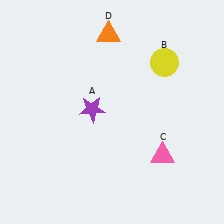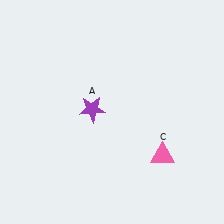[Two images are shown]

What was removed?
The orange triangle (D), the yellow circle (B) were removed in Image 2.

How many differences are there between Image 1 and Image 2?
There are 2 differences between the two images.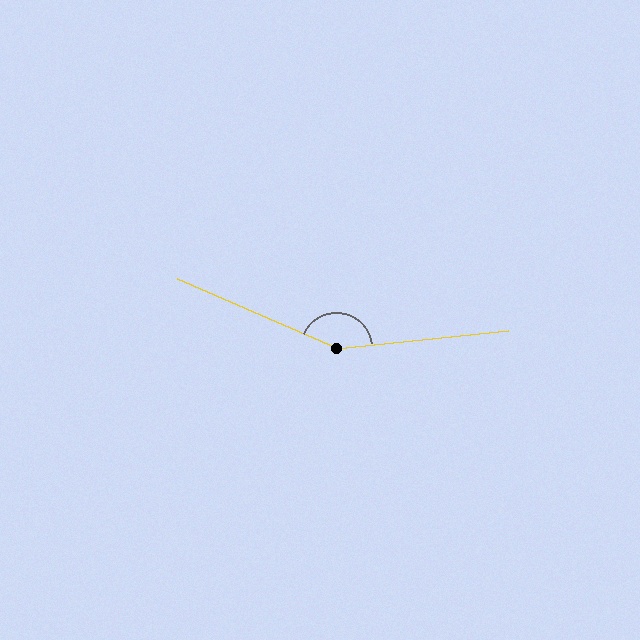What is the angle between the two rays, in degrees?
Approximately 151 degrees.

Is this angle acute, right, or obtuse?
It is obtuse.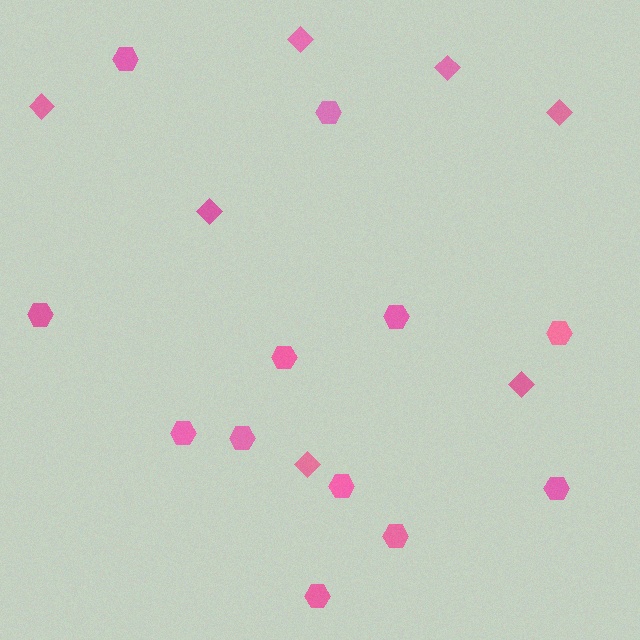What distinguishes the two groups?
There are 2 groups: one group of diamonds (7) and one group of hexagons (12).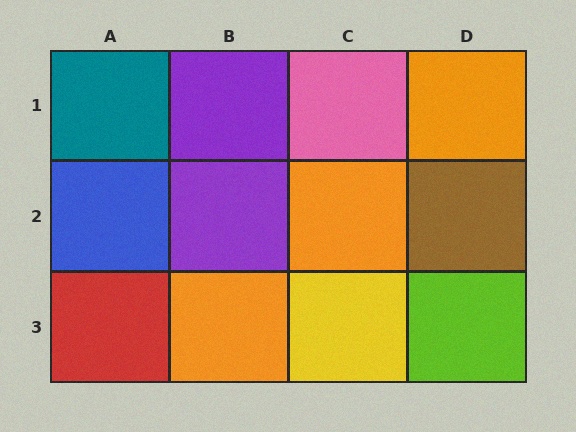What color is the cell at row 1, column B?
Purple.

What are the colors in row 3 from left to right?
Red, orange, yellow, lime.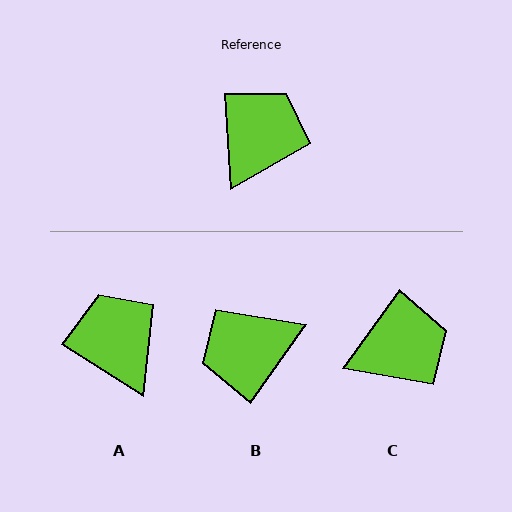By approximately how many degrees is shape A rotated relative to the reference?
Approximately 54 degrees counter-clockwise.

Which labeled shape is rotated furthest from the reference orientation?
B, about 141 degrees away.